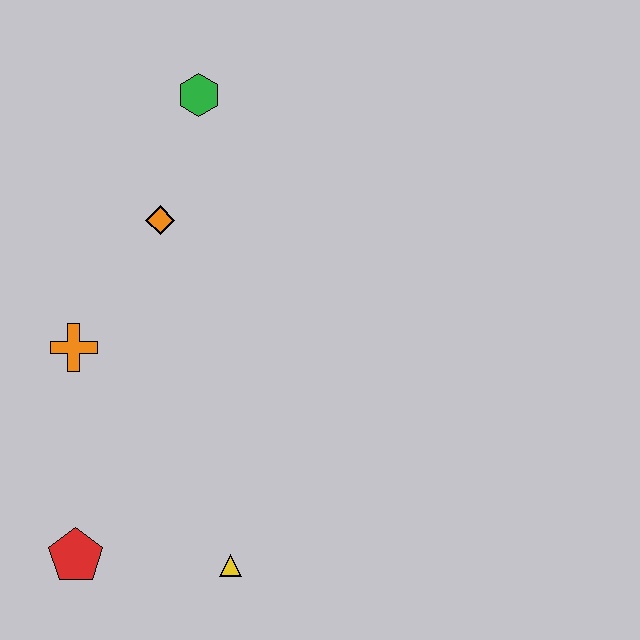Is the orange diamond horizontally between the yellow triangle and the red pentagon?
Yes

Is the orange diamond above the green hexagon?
No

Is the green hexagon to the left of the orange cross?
No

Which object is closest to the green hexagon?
The orange diamond is closest to the green hexagon.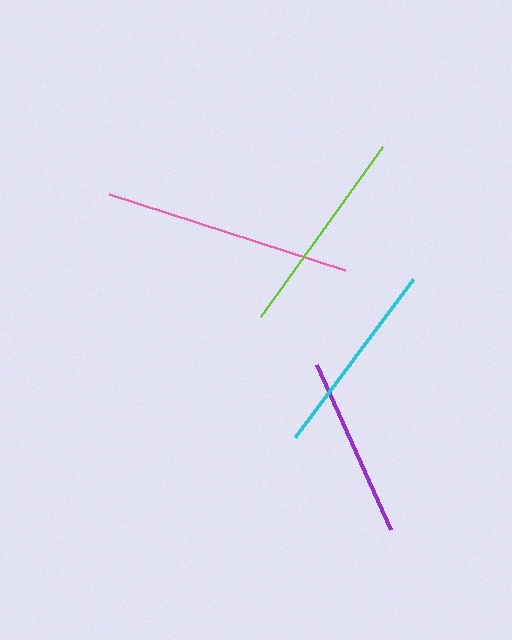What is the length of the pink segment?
The pink segment is approximately 248 pixels long.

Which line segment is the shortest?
The purple line is the shortest at approximately 181 pixels.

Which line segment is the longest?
The pink line is the longest at approximately 248 pixels.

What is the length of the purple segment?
The purple segment is approximately 181 pixels long.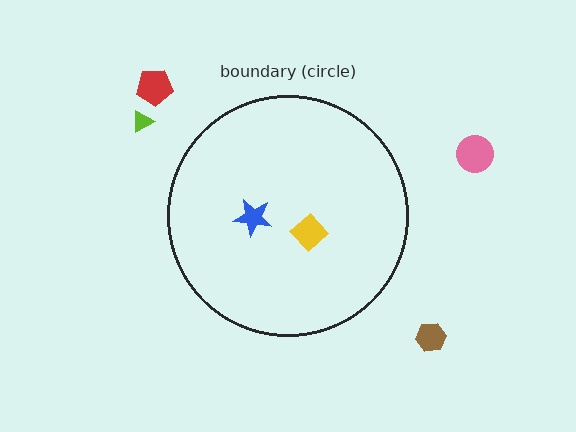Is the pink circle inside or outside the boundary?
Outside.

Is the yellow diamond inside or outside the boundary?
Inside.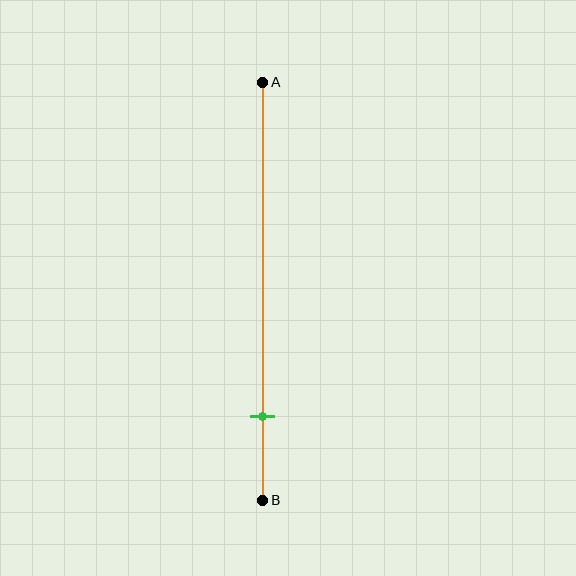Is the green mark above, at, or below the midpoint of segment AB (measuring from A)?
The green mark is below the midpoint of segment AB.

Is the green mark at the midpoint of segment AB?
No, the mark is at about 80% from A, not at the 50% midpoint.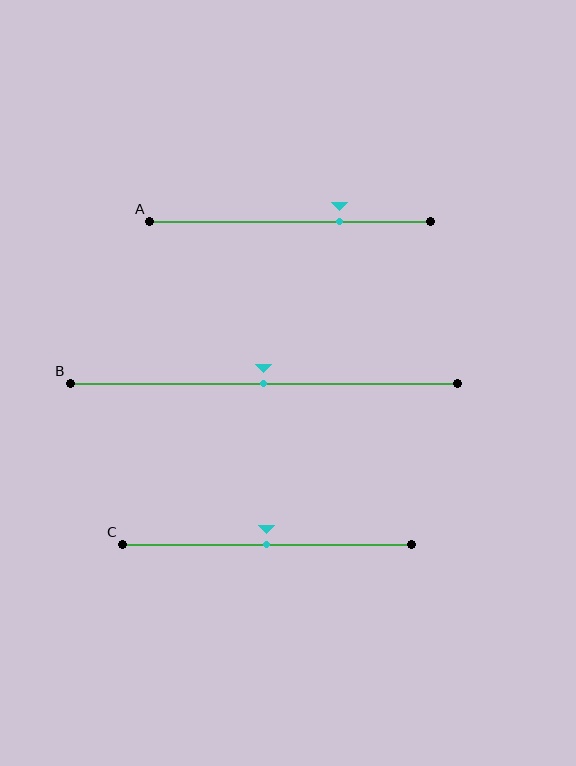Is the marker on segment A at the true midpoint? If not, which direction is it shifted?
No, the marker on segment A is shifted to the right by about 18% of the segment length.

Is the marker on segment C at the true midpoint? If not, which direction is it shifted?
Yes, the marker on segment C is at the true midpoint.